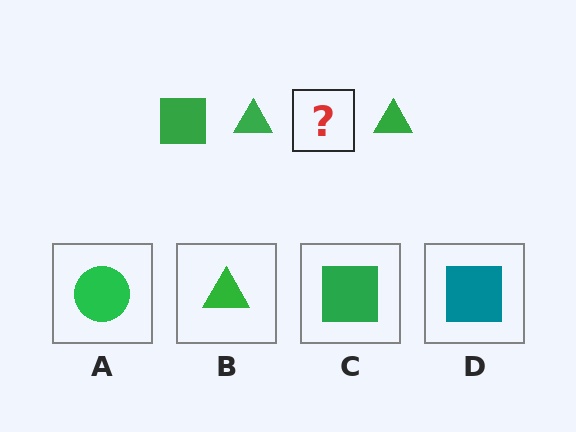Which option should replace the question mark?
Option C.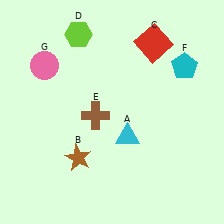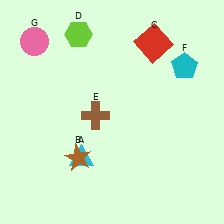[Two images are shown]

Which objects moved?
The objects that moved are: the cyan triangle (A), the pink circle (G).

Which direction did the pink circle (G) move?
The pink circle (G) moved up.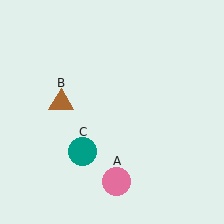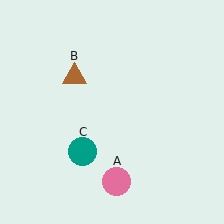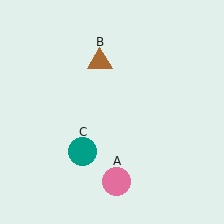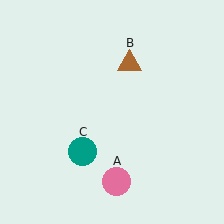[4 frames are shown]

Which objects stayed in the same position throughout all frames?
Pink circle (object A) and teal circle (object C) remained stationary.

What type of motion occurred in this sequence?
The brown triangle (object B) rotated clockwise around the center of the scene.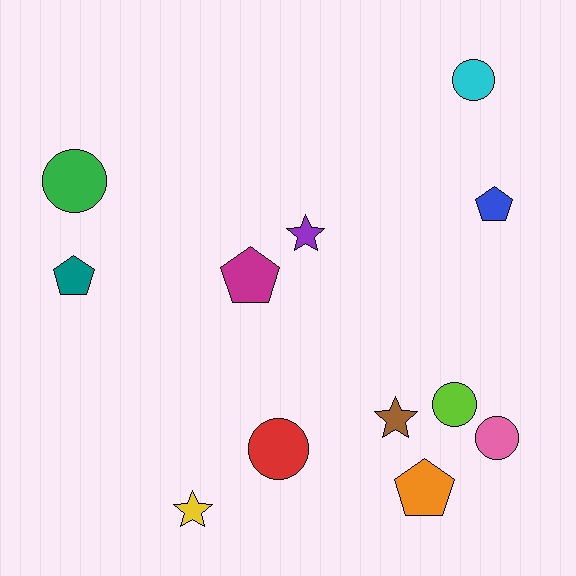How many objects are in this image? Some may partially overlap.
There are 12 objects.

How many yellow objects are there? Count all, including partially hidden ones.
There is 1 yellow object.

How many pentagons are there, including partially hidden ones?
There are 4 pentagons.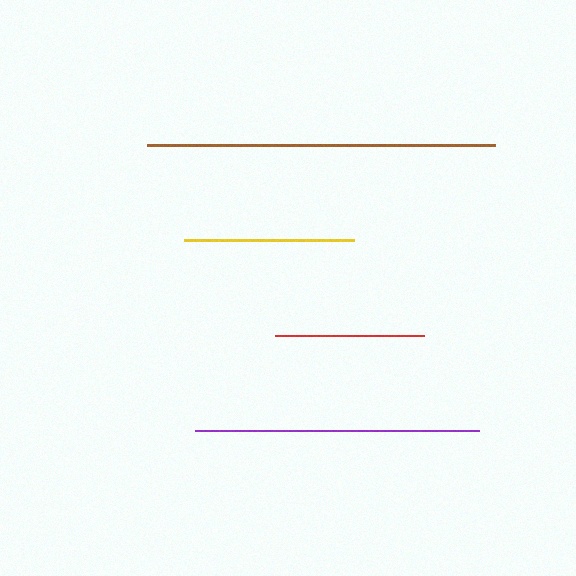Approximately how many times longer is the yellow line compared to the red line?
The yellow line is approximately 1.1 times the length of the red line.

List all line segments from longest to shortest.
From longest to shortest: brown, purple, yellow, red.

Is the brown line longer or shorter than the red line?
The brown line is longer than the red line.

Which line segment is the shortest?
The red line is the shortest at approximately 149 pixels.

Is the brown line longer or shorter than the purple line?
The brown line is longer than the purple line.